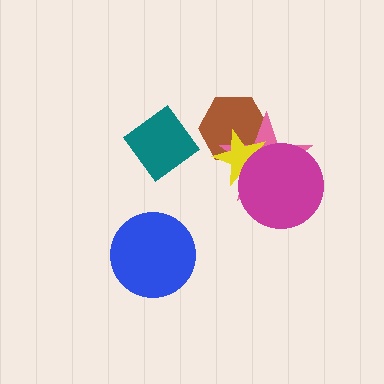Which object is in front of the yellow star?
The magenta circle is in front of the yellow star.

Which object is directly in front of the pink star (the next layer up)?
The yellow star is directly in front of the pink star.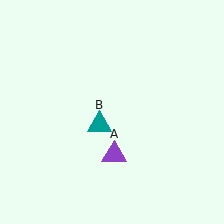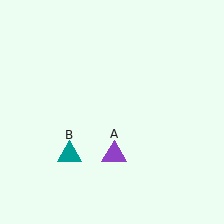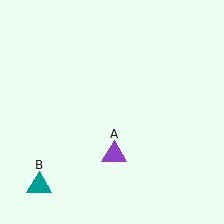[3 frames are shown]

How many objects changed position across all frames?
1 object changed position: teal triangle (object B).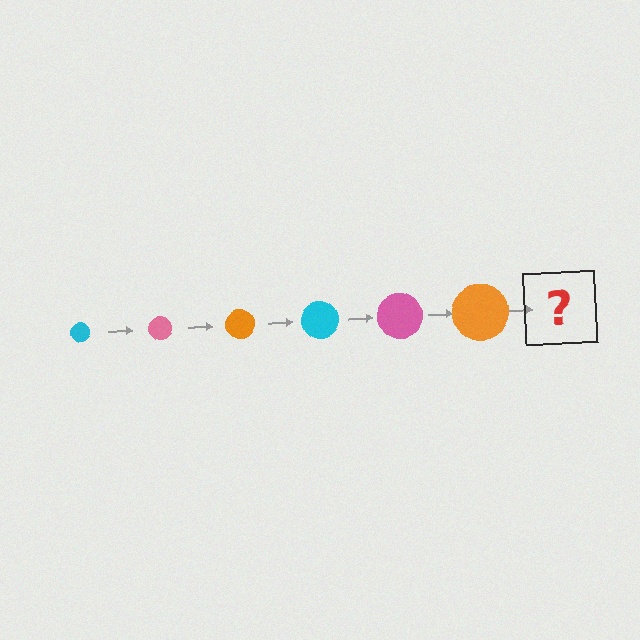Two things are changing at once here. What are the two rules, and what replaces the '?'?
The two rules are that the circle grows larger each step and the color cycles through cyan, pink, and orange. The '?' should be a cyan circle, larger than the previous one.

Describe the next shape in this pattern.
It should be a cyan circle, larger than the previous one.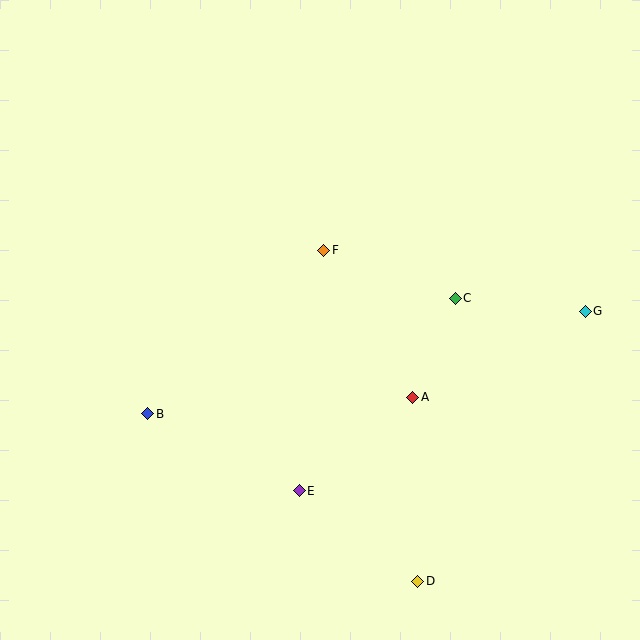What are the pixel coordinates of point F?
Point F is at (324, 250).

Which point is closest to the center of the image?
Point F at (324, 250) is closest to the center.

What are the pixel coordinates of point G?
Point G is at (585, 311).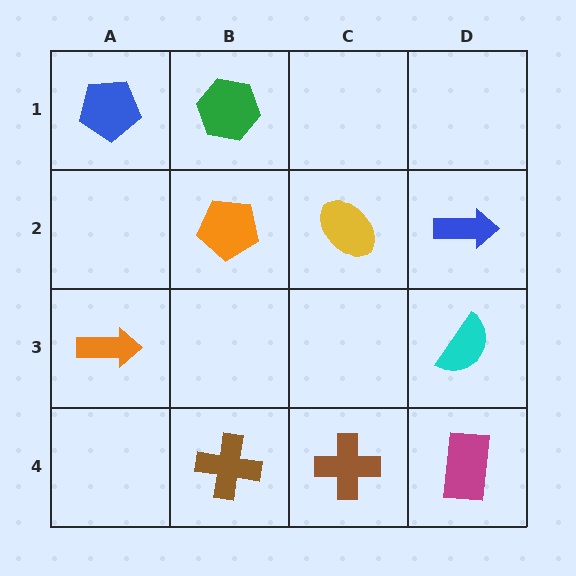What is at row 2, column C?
A yellow ellipse.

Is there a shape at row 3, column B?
No, that cell is empty.